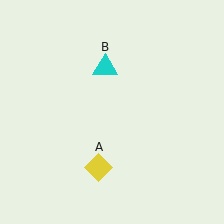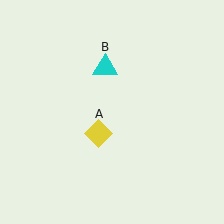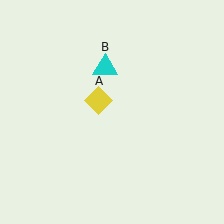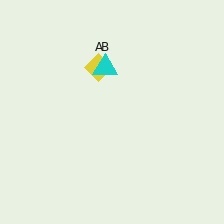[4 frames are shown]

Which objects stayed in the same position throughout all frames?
Cyan triangle (object B) remained stationary.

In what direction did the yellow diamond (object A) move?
The yellow diamond (object A) moved up.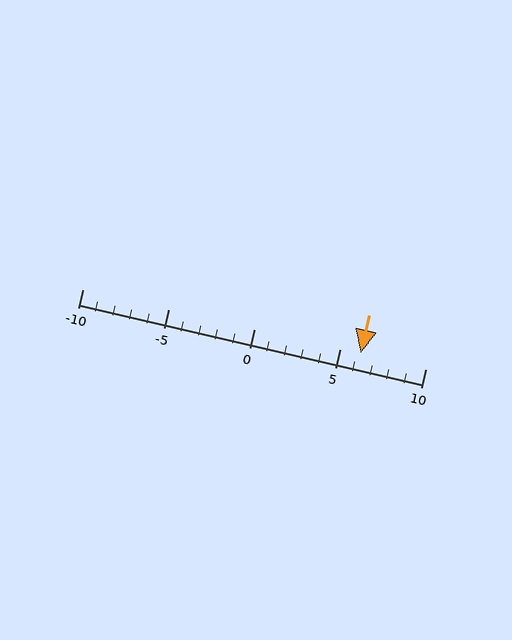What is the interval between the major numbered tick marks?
The major tick marks are spaced 5 units apart.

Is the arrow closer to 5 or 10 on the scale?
The arrow is closer to 5.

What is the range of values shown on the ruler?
The ruler shows values from -10 to 10.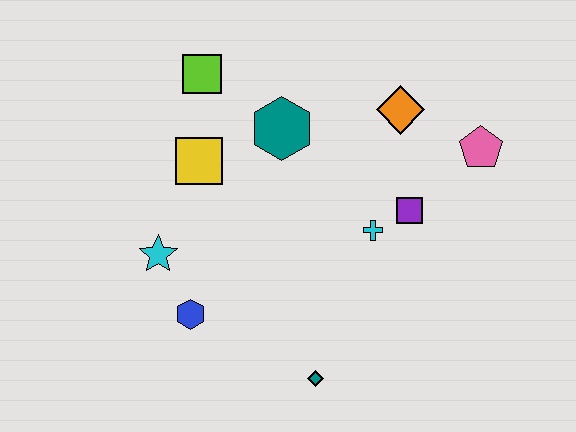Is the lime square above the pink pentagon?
Yes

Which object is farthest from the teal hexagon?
The teal diamond is farthest from the teal hexagon.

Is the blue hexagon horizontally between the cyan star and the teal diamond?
Yes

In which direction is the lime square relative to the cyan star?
The lime square is above the cyan star.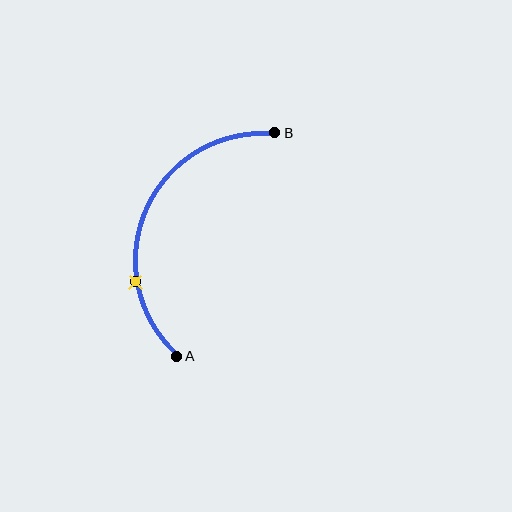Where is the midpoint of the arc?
The arc midpoint is the point on the curve farthest from the straight line joining A and B. It sits to the left of that line.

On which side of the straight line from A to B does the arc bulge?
The arc bulges to the left of the straight line connecting A and B.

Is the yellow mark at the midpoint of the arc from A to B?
No. The yellow mark lies on the arc but is closer to endpoint A. The arc midpoint would be at the point on the curve equidistant along the arc from both A and B.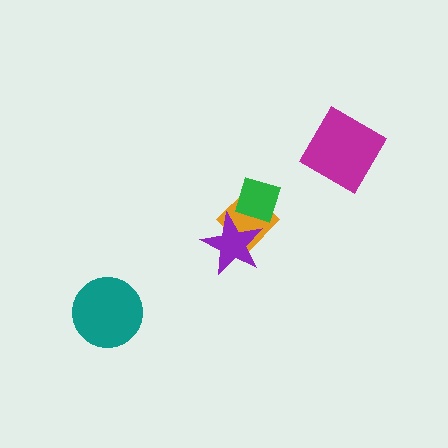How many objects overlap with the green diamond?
2 objects overlap with the green diamond.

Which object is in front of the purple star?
The green diamond is in front of the purple star.